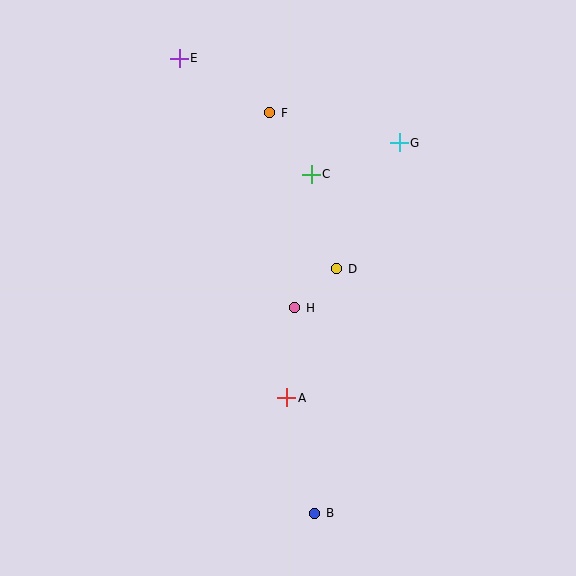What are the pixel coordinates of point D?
Point D is at (337, 269).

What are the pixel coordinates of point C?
Point C is at (311, 174).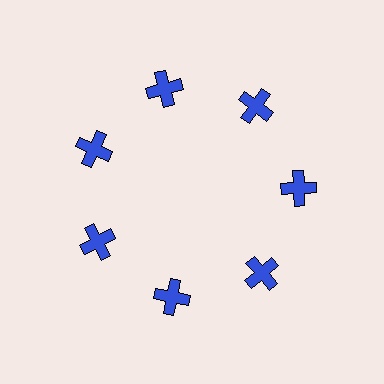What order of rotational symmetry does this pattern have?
This pattern has 7-fold rotational symmetry.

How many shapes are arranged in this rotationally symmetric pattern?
There are 7 shapes, arranged in 7 groups of 1.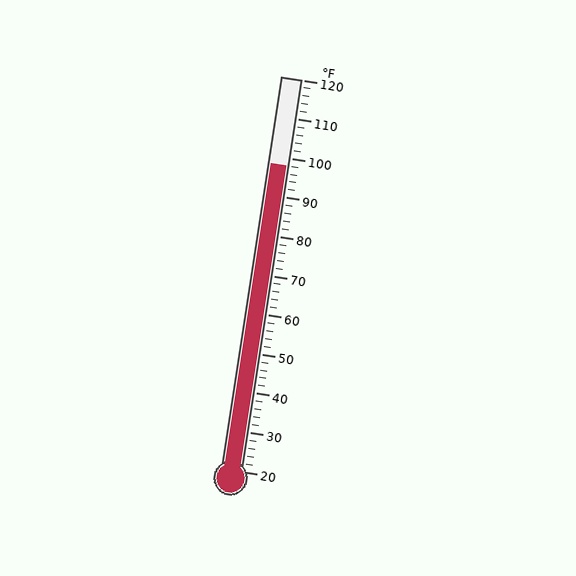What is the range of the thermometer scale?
The thermometer scale ranges from 20°F to 120°F.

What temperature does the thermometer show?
The thermometer shows approximately 98°F.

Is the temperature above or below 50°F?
The temperature is above 50°F.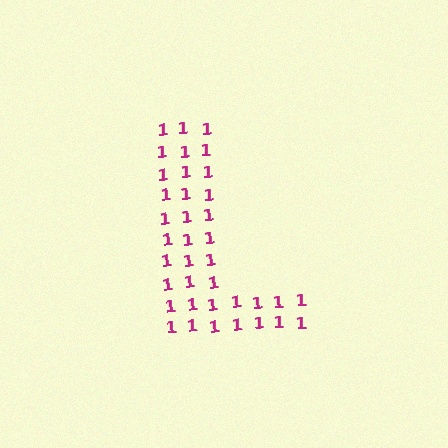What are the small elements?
The small elements are digit 1's.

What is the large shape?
The large shape is the letter L.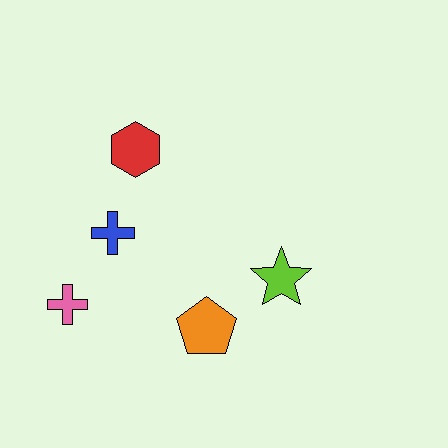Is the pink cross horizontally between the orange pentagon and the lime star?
No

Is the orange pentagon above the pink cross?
No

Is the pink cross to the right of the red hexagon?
No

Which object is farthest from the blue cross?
The lime star is farthest from the blue cross.